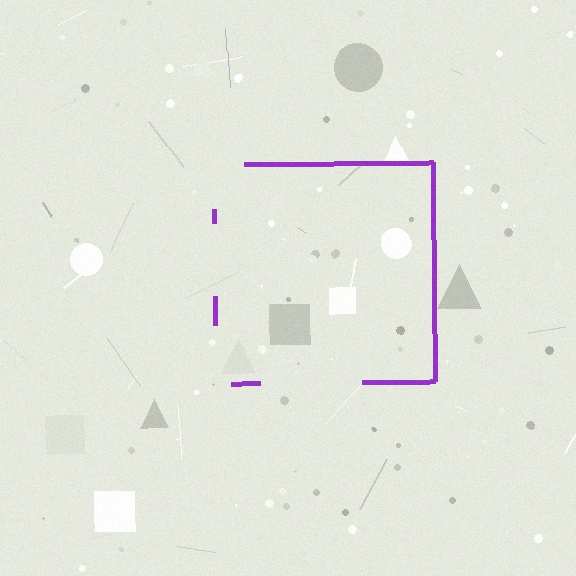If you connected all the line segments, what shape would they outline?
They would outline a square.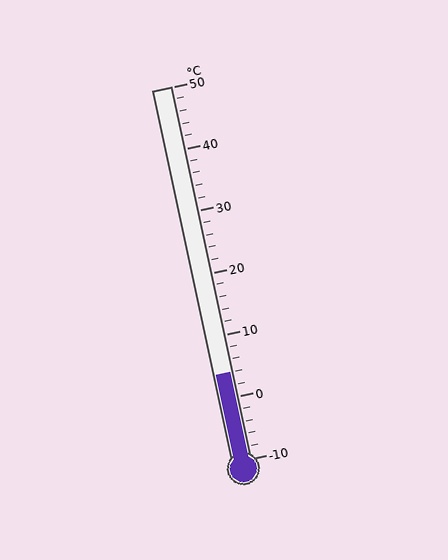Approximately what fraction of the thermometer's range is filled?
The thermometer is filled to approximately 25% of its range.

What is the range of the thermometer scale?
The thermometer scale ranges from -10°C to 50°C.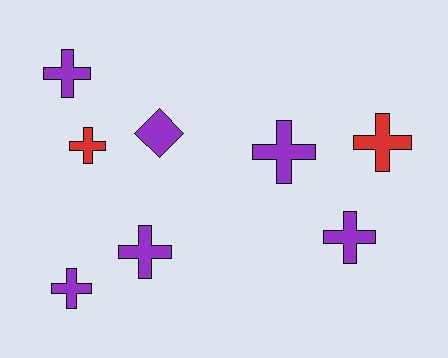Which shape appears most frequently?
Cross, with 7 objects.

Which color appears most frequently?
Purple, with 6 objects.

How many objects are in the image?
There are 8 objects.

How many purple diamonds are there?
There is 1 purple diamond.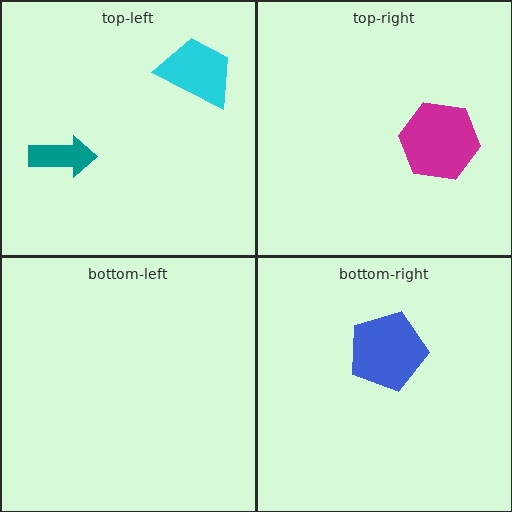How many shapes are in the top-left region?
2.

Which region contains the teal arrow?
The top-left region.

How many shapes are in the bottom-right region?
1.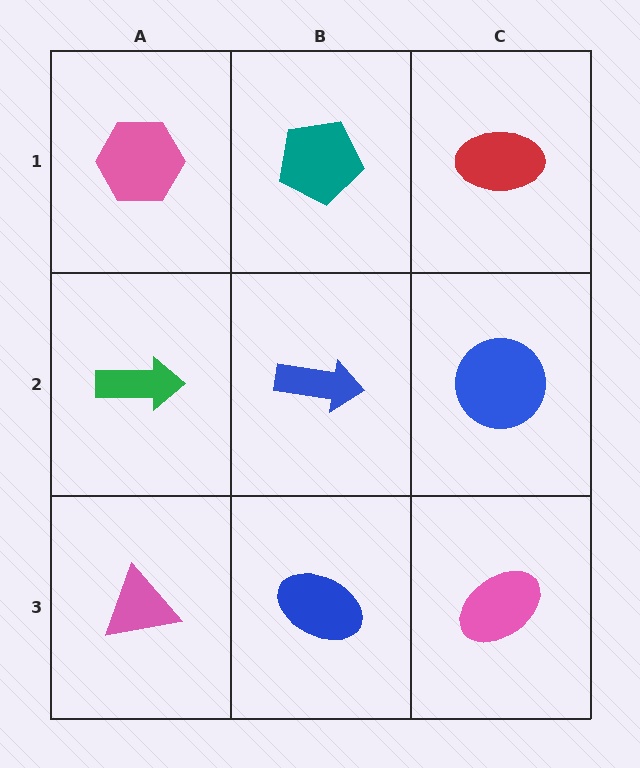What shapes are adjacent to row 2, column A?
A pink hexagon (row 1, column A), a pink triangle (row 3, column A), a blue arrow (row 2, column B).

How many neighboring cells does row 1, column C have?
2.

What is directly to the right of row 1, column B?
A red ellipse.